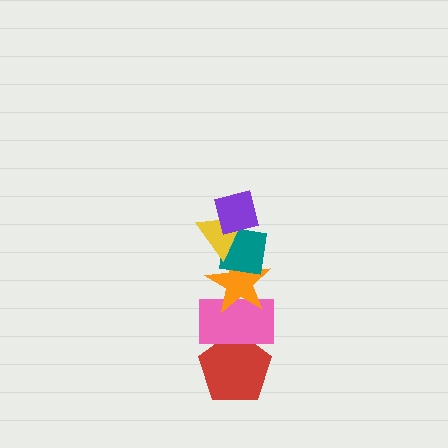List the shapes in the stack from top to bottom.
From top to bottom: the purple square, the yellow triangle, the teal square, the orange star, the pink rectangle, the red pentagon.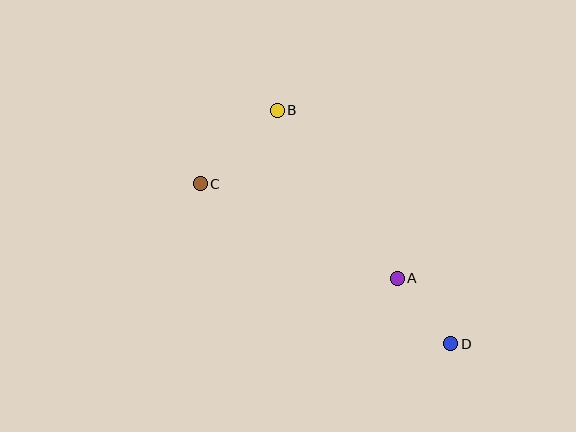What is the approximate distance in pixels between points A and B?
The distance between A and B is approximately 206 pixels.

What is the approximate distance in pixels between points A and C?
The distance between A and C is approximately 219 pixels.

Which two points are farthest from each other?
Points C and D are farthest from each other.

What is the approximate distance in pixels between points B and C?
The distance between B and C is approximately 106 pixels.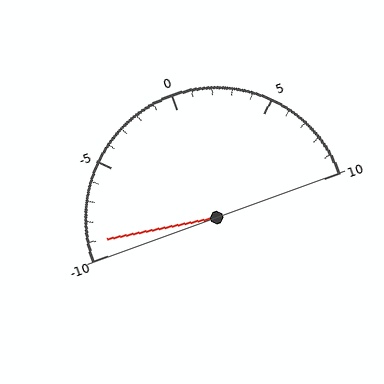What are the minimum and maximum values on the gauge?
The gauge ranges from -10 to 10.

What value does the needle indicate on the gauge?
The needle indicates approximately -9.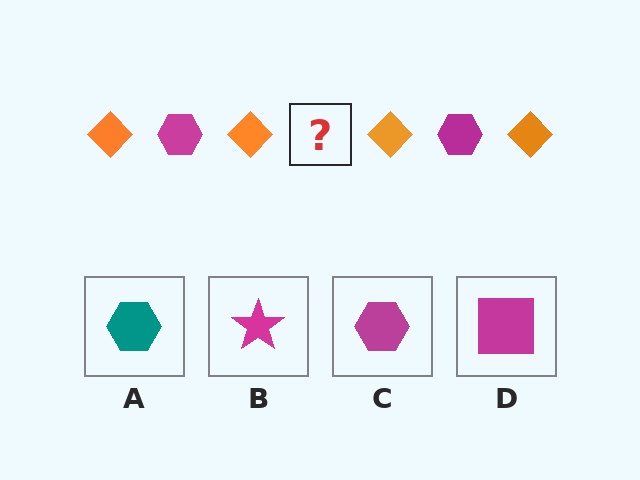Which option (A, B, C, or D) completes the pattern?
C.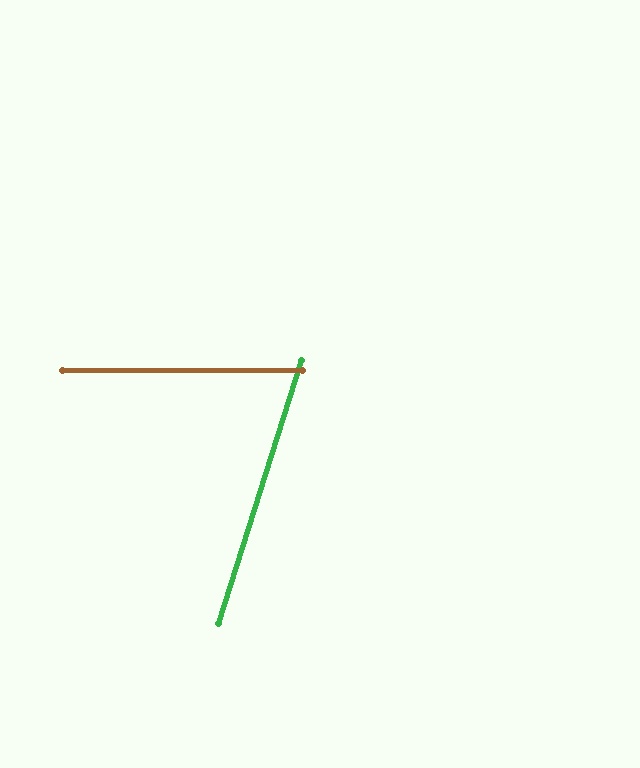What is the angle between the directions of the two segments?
Approximately 73 degrees.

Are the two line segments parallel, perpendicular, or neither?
Neither parallel nor perpendicular — they differ by about 73°.